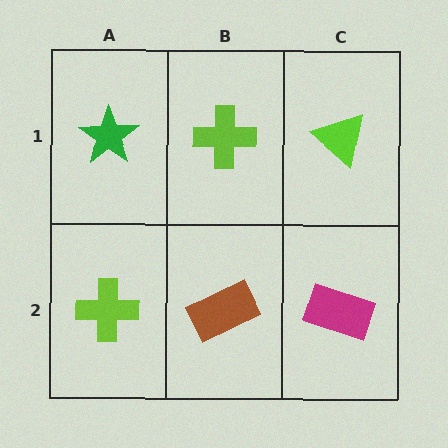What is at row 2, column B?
A brown rectangle.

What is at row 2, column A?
A lime cross.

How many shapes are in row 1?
3 shapes.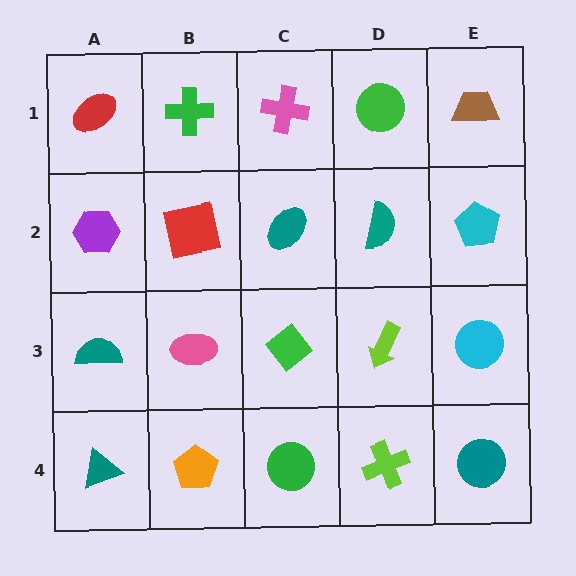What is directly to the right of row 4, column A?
An orange pentagon.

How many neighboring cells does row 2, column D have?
4.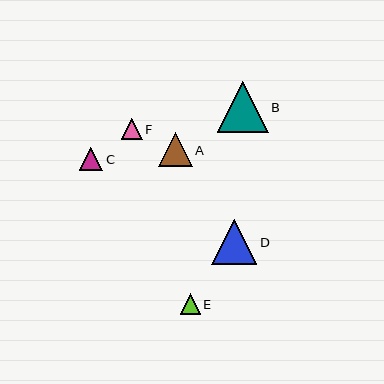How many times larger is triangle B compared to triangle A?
Triangle B is approximately 1.5 times the size of triangle A.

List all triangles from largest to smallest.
From largest to smallest: B, D, A, C, F, E.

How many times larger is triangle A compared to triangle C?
Triangle A is approximately 1.5 times the size of triangle C.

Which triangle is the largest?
Triangle B is the largest with a size of approximately 51 pixels.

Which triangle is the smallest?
Triangle E is the smallest with a size of approximately 20 pixels.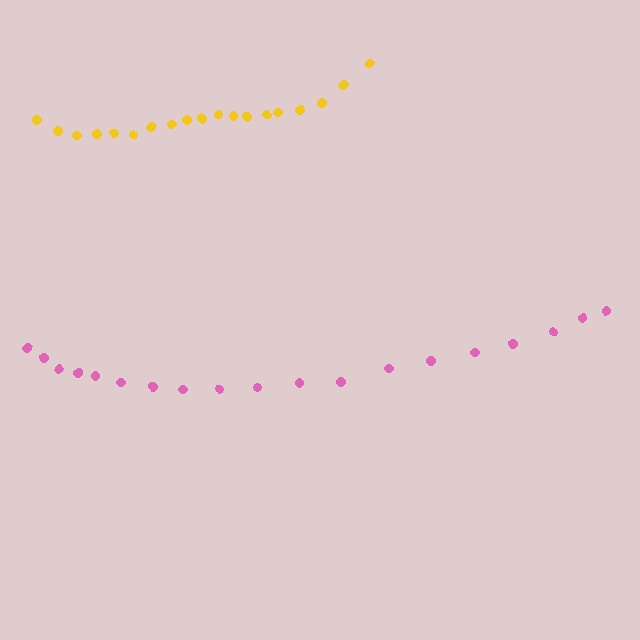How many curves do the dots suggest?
There are 2 distinct paths.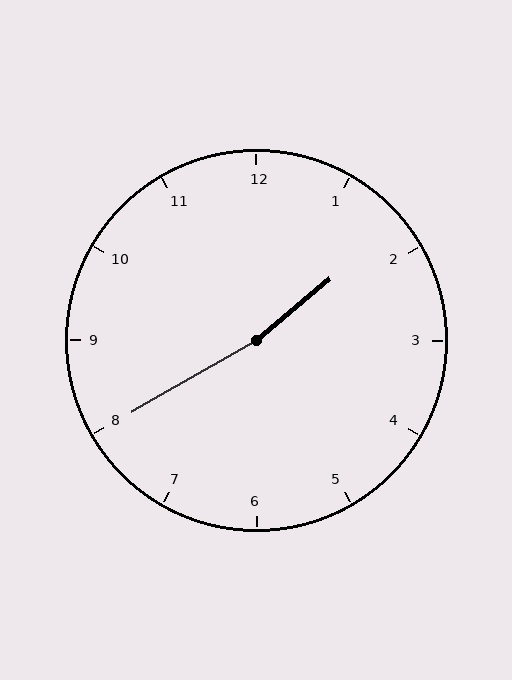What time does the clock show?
1:40.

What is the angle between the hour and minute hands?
Approximately 170 degrees.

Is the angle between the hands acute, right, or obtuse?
It is obtuse.